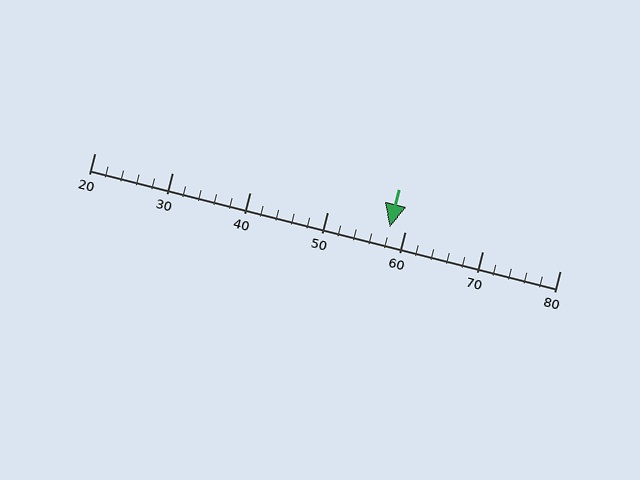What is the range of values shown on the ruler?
The ruler shows values from 20 to 80.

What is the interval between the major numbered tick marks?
The major tick marks are spaced 10 units apart.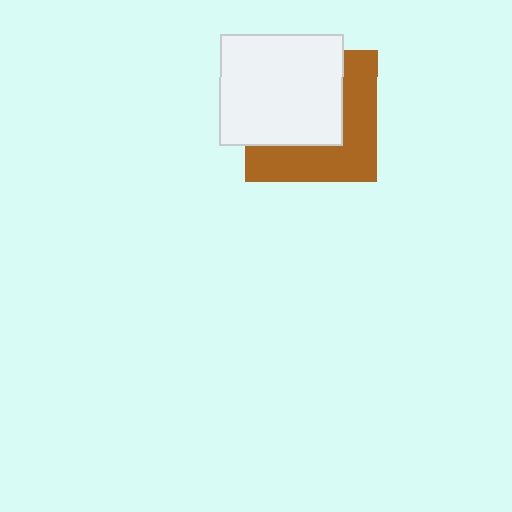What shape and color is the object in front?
The object in front is a white rectangle.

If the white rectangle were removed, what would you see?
You would see the complete brown square.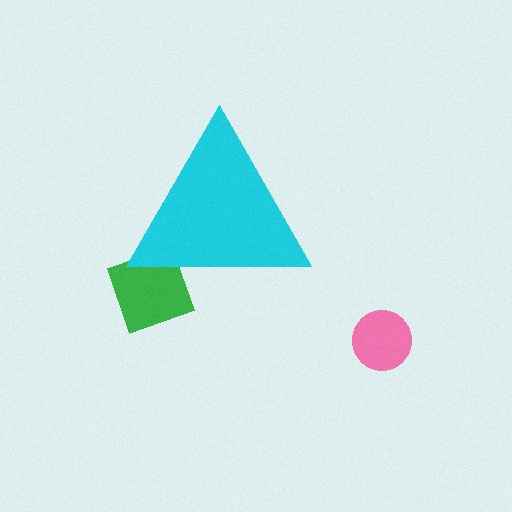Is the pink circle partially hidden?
No, the pink circle is fully visible.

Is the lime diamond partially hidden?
No, the lime diamond is fully visible.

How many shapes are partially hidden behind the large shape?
1 shape is partially hidden.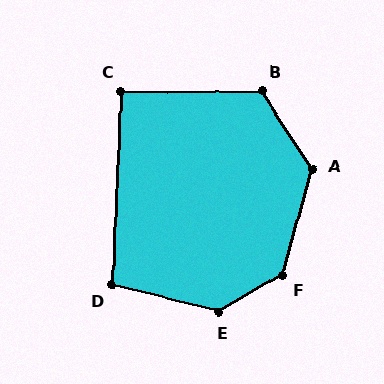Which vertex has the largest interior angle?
F, at approximately 136 degrees.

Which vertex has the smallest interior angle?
C, at approximately 93 degrees.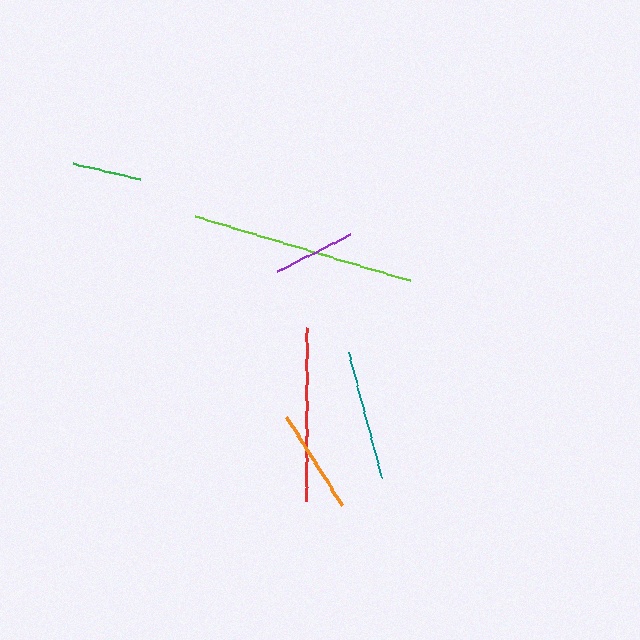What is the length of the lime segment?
The lime segment is approximately 225 pixels long.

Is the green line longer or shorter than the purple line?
The purple line is longer than the green line.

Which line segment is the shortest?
The green line is the shortest at approximately 69 pixels.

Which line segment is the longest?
The lime line is the longest at approximately 225 pixels.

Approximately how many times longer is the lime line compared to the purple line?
The lime line is approximately 2.7 times the length of the purple line.